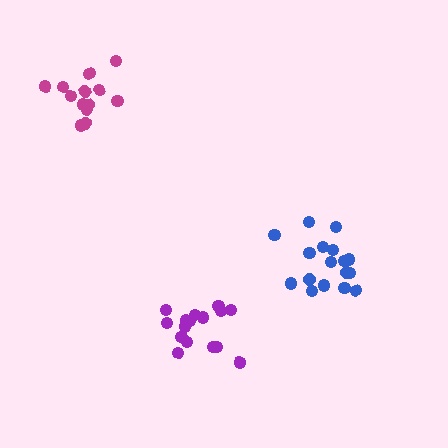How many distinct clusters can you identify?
There are 3 distinct clusters.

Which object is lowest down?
The purple cluster is bottommost.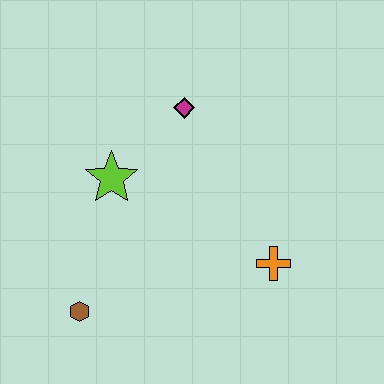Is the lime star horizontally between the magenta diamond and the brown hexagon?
Yes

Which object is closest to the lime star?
The magenta diamond is closest to the lime star.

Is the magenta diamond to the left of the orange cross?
Yes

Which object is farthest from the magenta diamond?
The brown hexagon is farthest from the magenta diamond.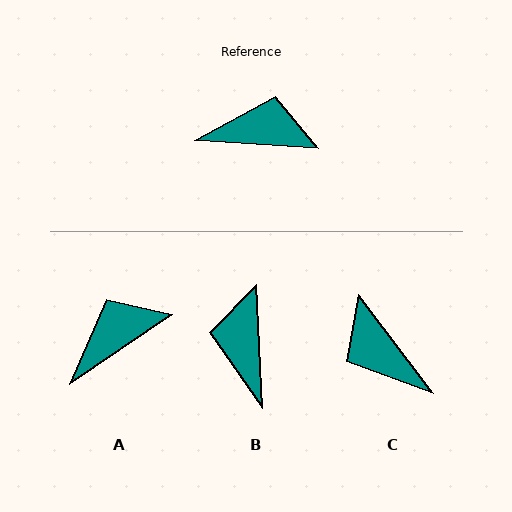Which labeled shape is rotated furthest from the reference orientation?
C, about 131 degrees away.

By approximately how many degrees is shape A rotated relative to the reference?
Approximately 38 degrees counter-clockwise.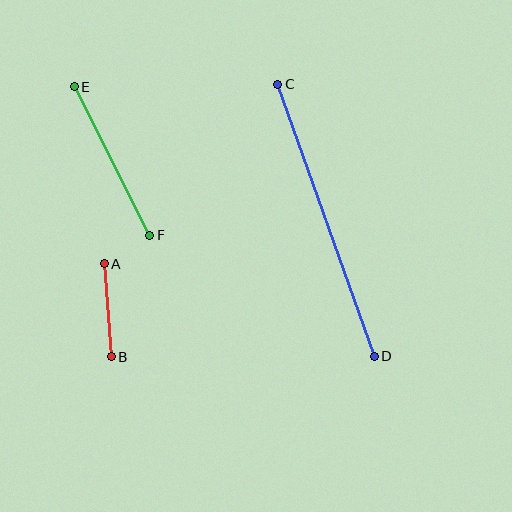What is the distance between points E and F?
The distance is approximately 166 pixels.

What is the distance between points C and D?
The distance is approximately 288 pixels.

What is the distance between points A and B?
The distance is approximately 93 pixels.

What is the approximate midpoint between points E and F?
The midpoint is at approximately (112, 161) pixels.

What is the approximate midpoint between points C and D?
The midpoint is at approximately (326, 220) pixels.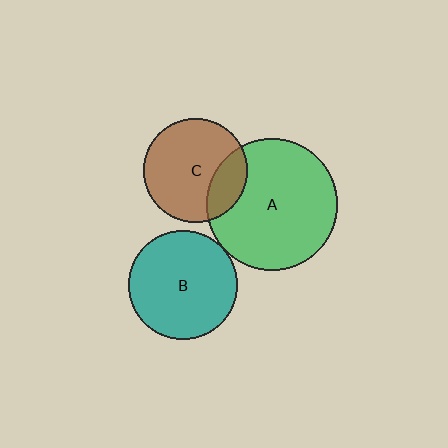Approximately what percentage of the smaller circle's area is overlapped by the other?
Approximately 20%.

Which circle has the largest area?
Circle A (green).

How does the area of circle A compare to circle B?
Approximately 1.4 times.